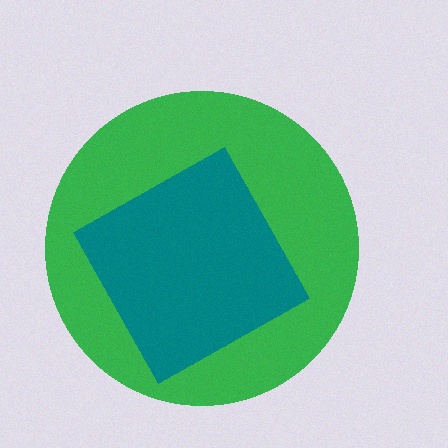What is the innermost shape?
The teal diamond.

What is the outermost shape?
The green circle.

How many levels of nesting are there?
2.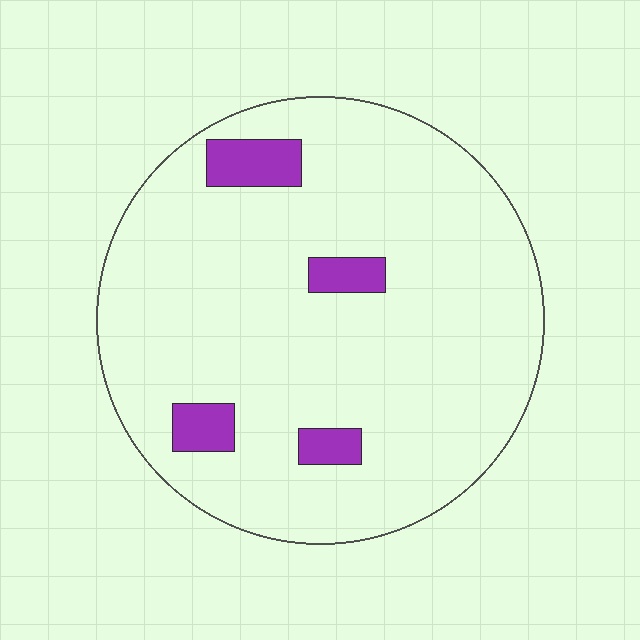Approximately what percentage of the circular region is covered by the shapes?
Approximately 10%.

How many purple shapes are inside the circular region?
4.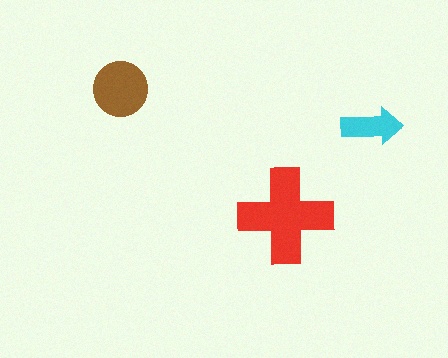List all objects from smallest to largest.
The cyan arrow, the brown circle, the red cross.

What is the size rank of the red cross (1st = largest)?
1st.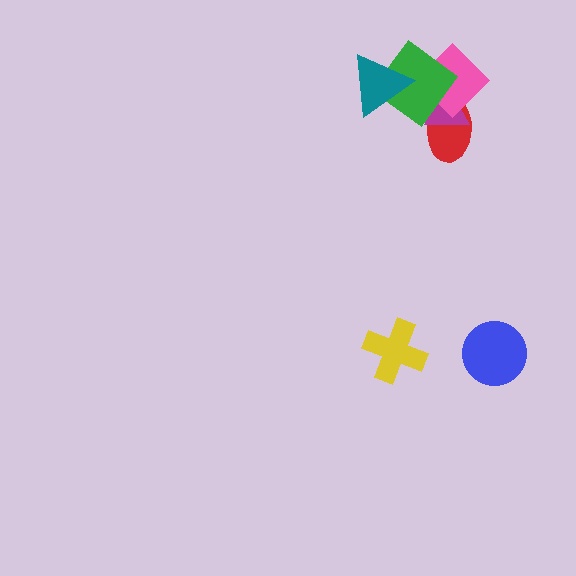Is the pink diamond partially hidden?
Yes, it is partially covered by another shape.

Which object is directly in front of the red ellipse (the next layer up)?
The magenta triangle is directly in front of the red ellipse.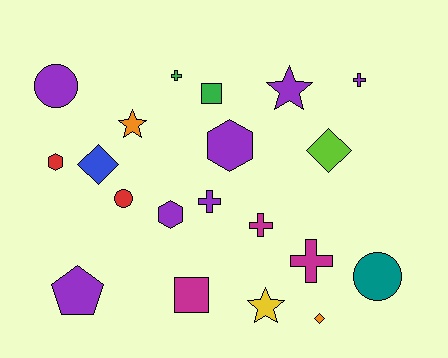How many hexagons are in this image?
There are 3 hexagons.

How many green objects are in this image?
There are 2 green objects.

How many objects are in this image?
There are 20 objects.